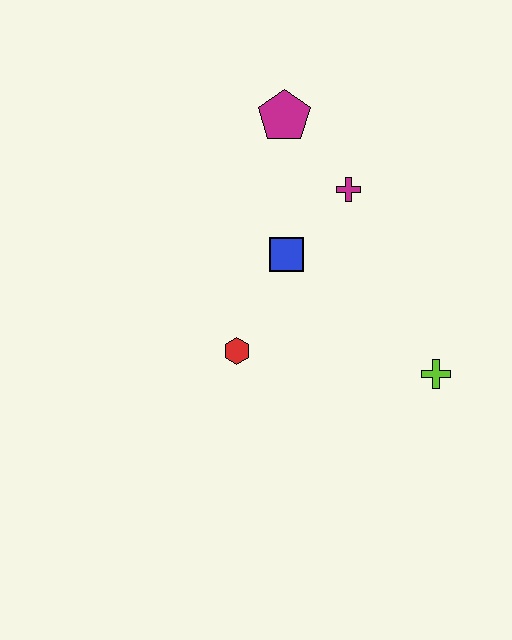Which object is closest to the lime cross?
The blue square is closest to the lime cross.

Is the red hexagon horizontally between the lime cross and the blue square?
No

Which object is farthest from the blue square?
The lime cross is farthest from the blue square.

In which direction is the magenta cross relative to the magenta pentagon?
The magenta cross is below the magenta pentagon.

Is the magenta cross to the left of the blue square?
No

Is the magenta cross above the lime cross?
Yes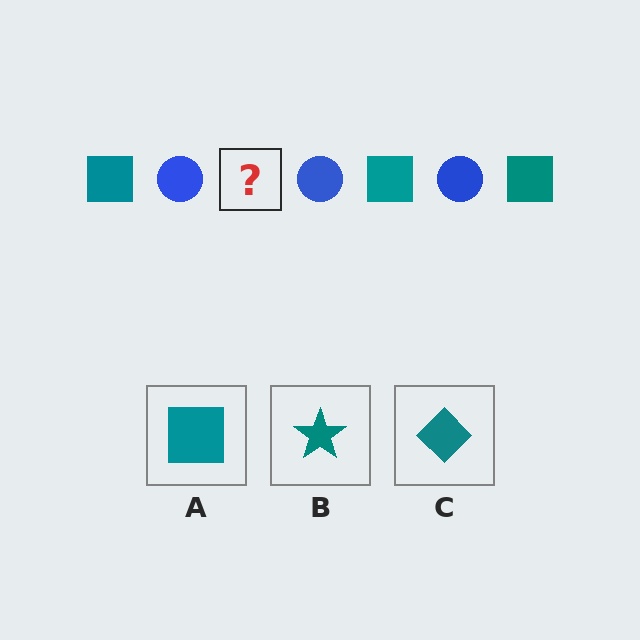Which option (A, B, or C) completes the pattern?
A.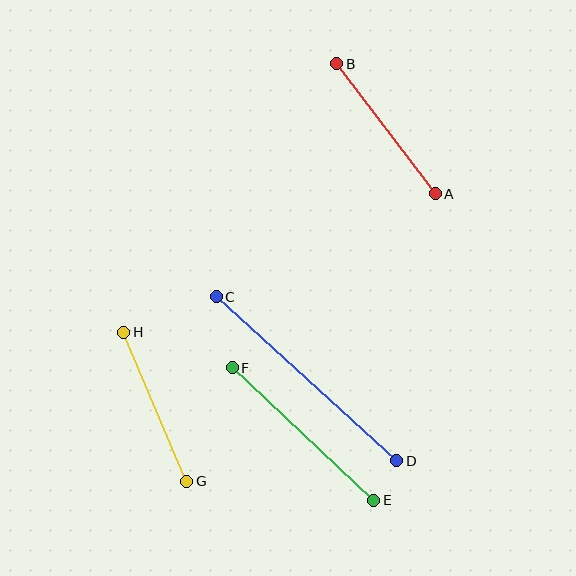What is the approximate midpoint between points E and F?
The midpoint is at approximately (303, 434) pixels.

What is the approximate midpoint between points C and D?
The midpoint is at approximately (307, 379) pixels.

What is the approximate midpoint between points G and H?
The midpoint is at approximately (155, 407) pixels.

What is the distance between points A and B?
The distance is approximately 163 pixels.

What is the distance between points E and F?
The distance is approximately 194 pixels.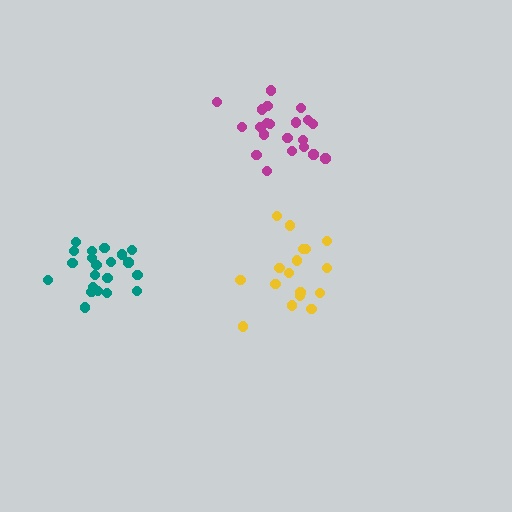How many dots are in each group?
Group 1: 21 dots, Group 2: 17 dots, Group 3: 21 dots (59 total).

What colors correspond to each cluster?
The clusters are colored: teal, yellow, magenta.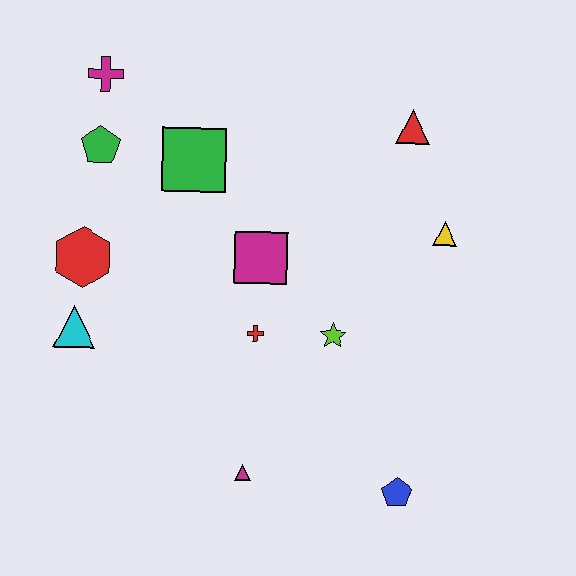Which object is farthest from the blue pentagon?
The magenta cross is farthest from the blue pentagon.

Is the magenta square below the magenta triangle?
No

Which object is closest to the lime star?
The red cross is closest to the lime star.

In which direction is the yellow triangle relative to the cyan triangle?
The yellow triangle is to the right of the cyan triangle.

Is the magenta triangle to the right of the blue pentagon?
No